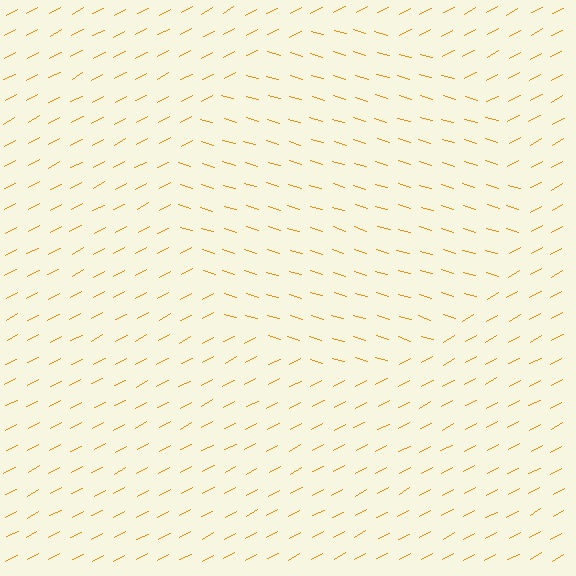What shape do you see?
I see a circle.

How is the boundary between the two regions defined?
The boundary is defined purely by a change in line orientation (approximately 45 degrees difference). All lines are the same color and thickness.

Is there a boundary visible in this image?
Yes, there is a texture boundary formed by a change in line orientation.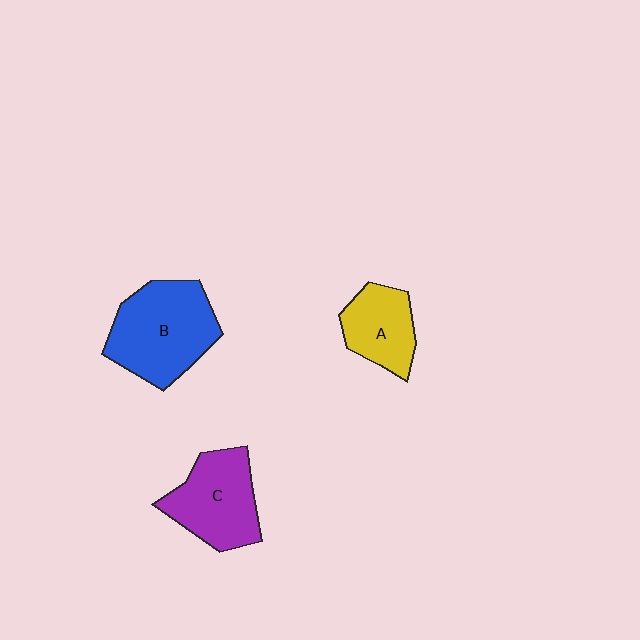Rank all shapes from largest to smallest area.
From largest to smallest: B (blue), C (purple), A (yellow).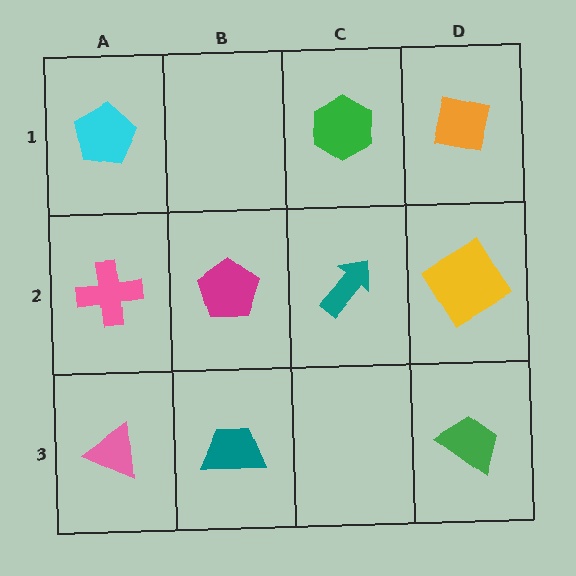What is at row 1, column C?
A green hexagon.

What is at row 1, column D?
An orange square.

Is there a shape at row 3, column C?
No, that cell is empty.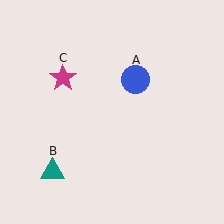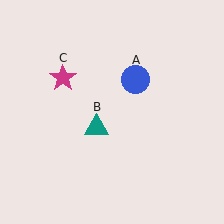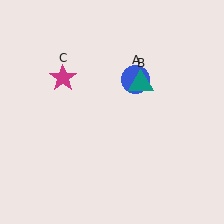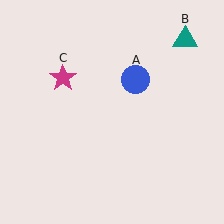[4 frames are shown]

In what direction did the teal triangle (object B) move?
The teal triangle (object B) moved up and to the right.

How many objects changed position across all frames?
1 object changed position: teal triangle (object B).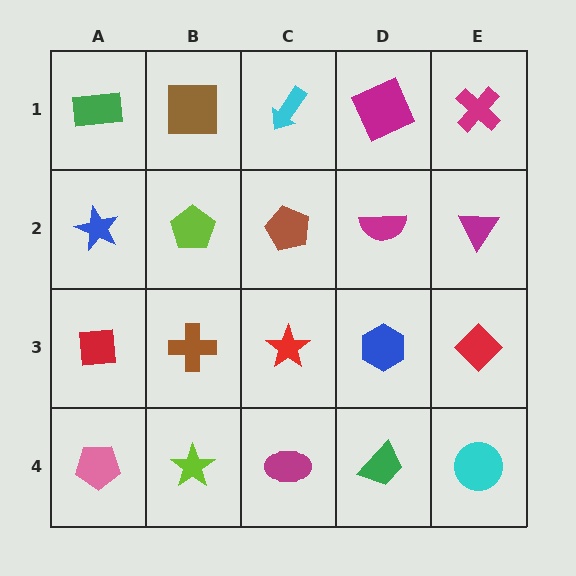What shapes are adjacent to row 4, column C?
A red star (row 3, column C), a lime star (row 4, column B), a green trapezoid (row 4, column D).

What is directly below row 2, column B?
A brown cross.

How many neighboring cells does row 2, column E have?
3.